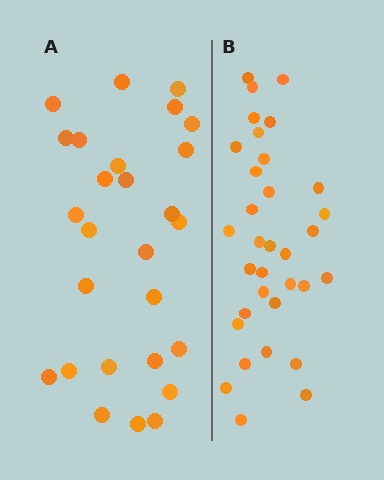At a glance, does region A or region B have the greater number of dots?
Region B (the right region) has more dots.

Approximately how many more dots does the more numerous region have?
Region B has about 6 more dots than region A.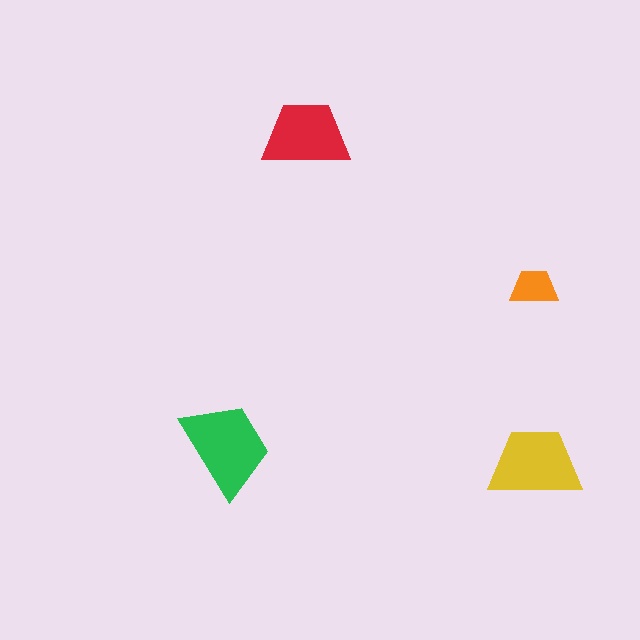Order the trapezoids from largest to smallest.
the green one, the yellow one, the red one, the orange one.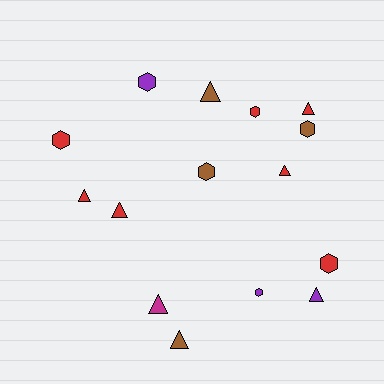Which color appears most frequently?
Red, with 7 objects.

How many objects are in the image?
There are 15 objects.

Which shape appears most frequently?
Triangle, with 8 objects.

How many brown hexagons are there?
There are 2 brown hexagons.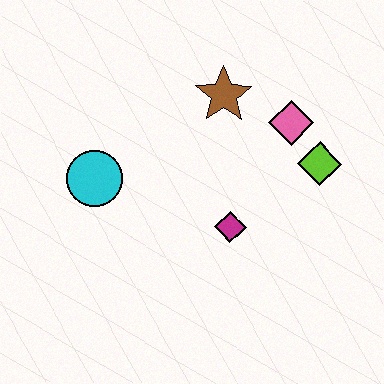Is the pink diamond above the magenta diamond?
Yes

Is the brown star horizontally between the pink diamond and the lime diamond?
No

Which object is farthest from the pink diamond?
The cyan circle is farthest from the pink diamond.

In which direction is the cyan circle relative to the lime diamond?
The cyan circle is to the left of the lime diamond.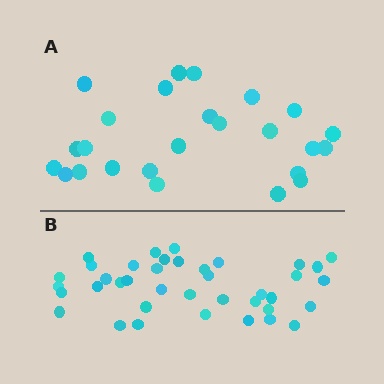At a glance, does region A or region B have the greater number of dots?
Region B (the bottom region) has more dots.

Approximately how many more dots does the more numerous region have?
Region B has approximately 15 more dots than region A.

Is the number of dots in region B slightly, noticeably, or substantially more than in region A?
Region B has substantially more. The ratio is roughly 1.6 to 1.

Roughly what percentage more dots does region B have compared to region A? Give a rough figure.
About 55% more.